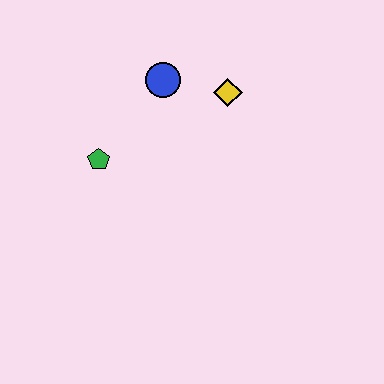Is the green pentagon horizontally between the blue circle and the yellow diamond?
No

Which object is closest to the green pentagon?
The blue circle is closest to the green pentagon.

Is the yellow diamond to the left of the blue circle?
No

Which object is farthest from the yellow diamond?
The green pentagon is farthest from the yellow diamond.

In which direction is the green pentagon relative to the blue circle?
The green pentagon is below the blue circle.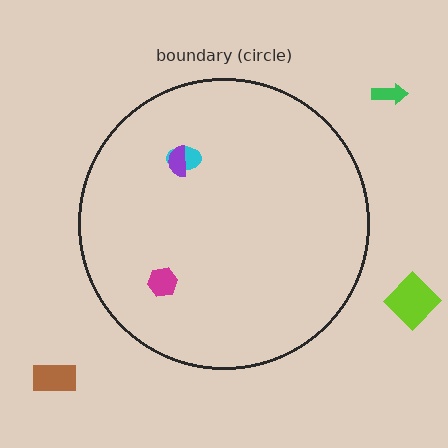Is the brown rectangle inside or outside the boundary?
Outside.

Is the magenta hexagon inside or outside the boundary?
Inside.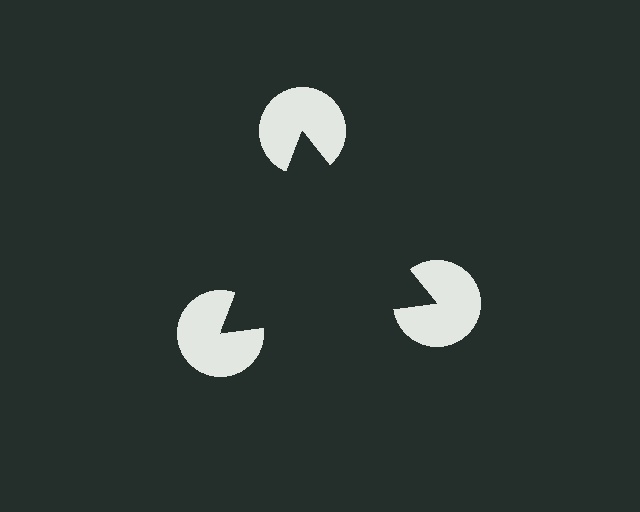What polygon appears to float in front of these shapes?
An illusory triangle — its edges are inferred from the aligned wedge cuts in the pac-man discs, not physically drawn.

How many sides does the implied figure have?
3 sides.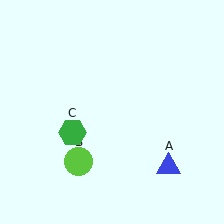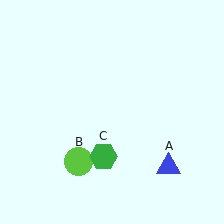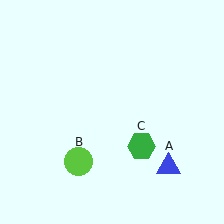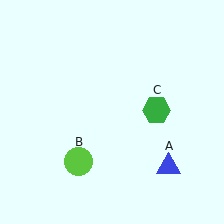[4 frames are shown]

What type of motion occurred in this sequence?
The green hexagon (object C) rotated counterclockwise around the center of the scene.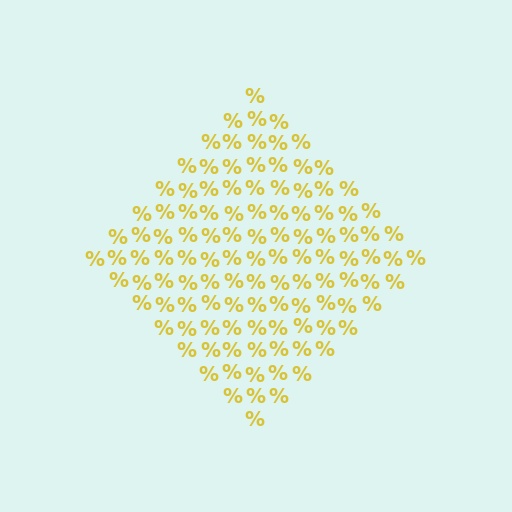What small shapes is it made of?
It is made of small percent signs.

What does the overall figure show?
The overall figure shows a diamond.